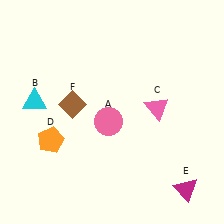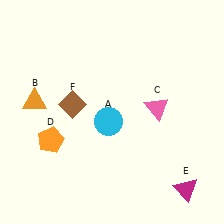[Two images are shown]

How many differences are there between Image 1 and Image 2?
There are 2 differences between the two images.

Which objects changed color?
A changed from pink to cyan. B changed from cyan to orange.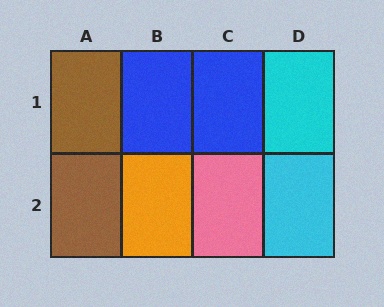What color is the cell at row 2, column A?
Brown.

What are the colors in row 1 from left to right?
Brown, blue, blue, cyan.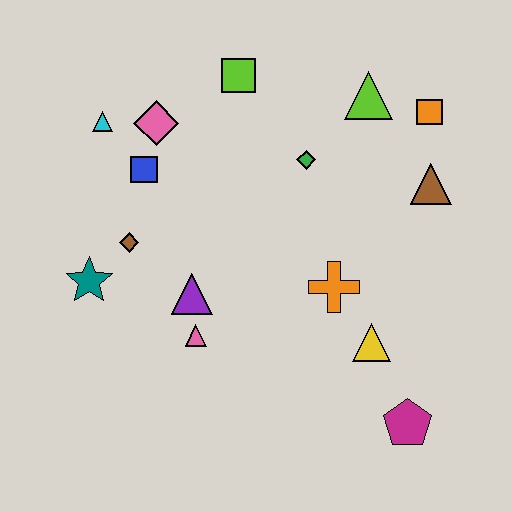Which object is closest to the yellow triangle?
The orange cross is closest to the yellow triangle.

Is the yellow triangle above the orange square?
No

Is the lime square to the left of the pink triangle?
No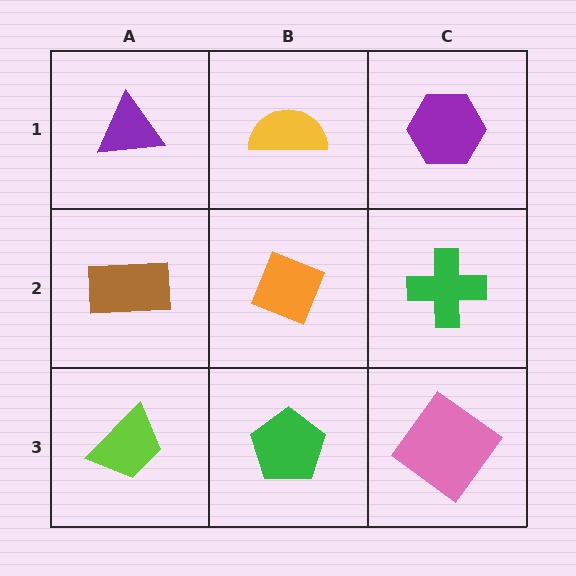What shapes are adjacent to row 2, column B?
A yellow semicircle (row 1, column B), a green pentagon (row 3, column B), a brown rectangle (row 2, column A), a green cross (row 2, column C).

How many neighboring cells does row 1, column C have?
2.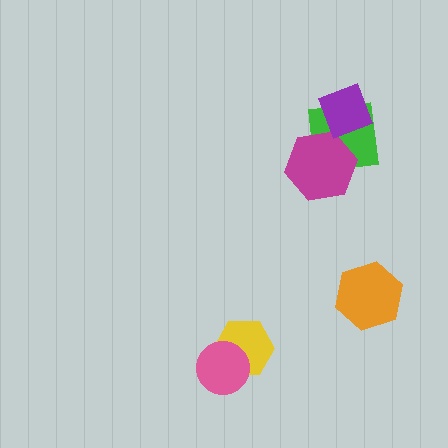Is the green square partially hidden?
Yes, it is partially covered by another shape.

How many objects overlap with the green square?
2 objects overlap with the green square.